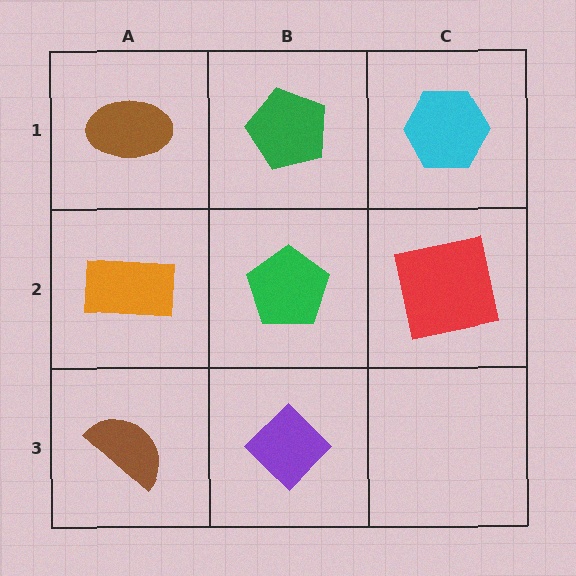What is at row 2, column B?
A green pentagon.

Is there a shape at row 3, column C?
No, that cell is empty.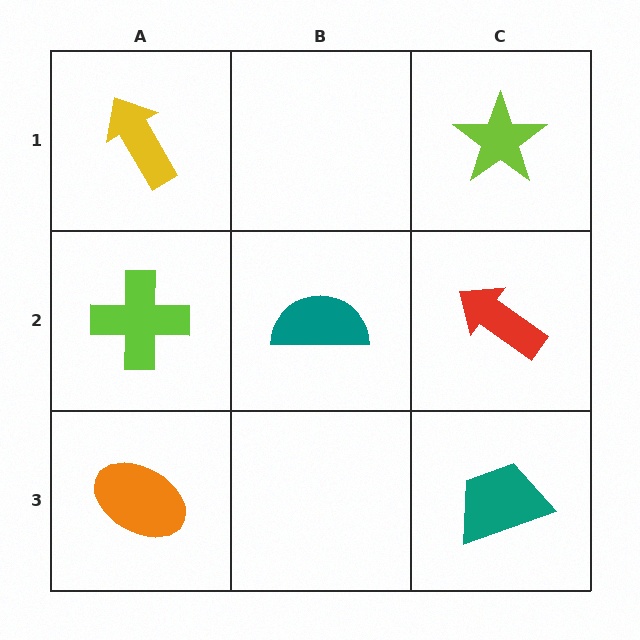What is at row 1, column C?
A lime star.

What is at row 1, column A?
A yellow arrow.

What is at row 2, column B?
A teal semicircle.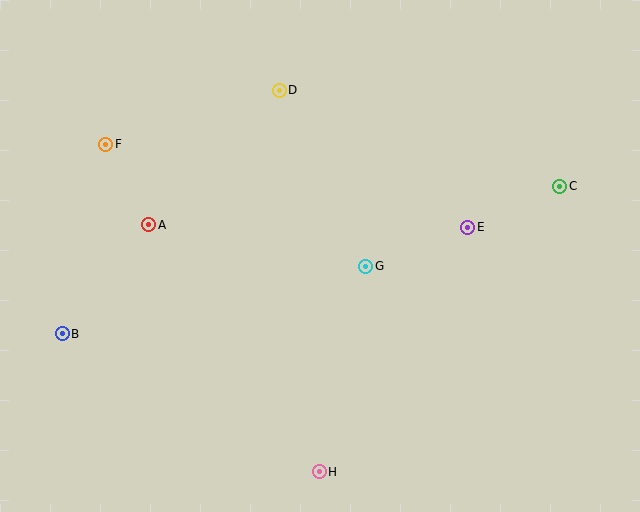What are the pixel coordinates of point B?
Point B is at (62, 334).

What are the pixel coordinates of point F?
Point F is at (106, 144).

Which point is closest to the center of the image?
Point G at (366, 266) is closest to the center.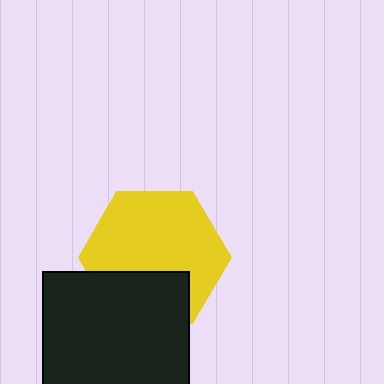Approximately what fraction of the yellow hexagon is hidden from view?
Roughly 30% of the yellow hexagon is hidden behind the black rectangle.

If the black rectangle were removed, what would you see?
You would see the complete yellow hexagon.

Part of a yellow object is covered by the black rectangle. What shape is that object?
It is a hexagon.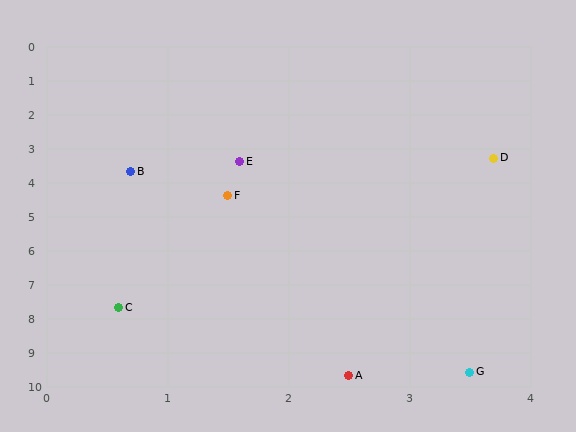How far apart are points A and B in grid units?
Points A and B are about 6.3 grid units apart.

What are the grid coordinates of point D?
Point D is at approximately (3.7, 3.3).